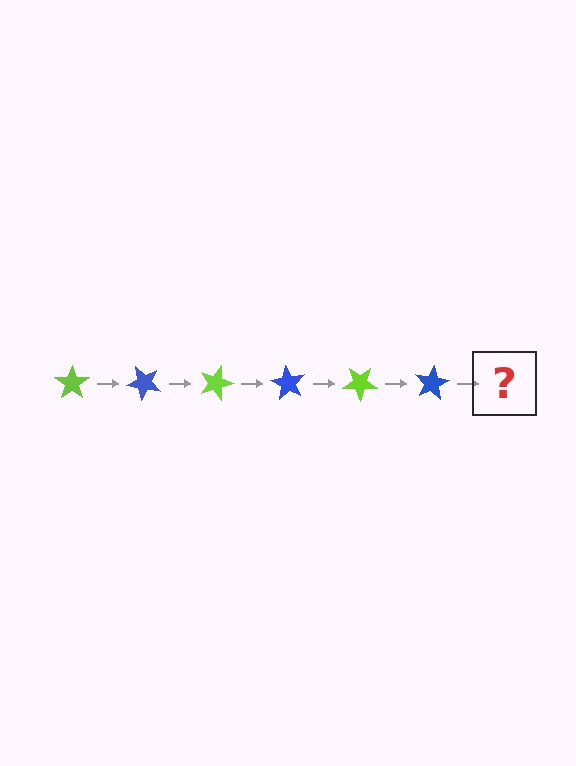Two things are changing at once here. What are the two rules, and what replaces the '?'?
The two rules are that it rotates 45 degrees each step and the color cycles through lime and blue. The '?' should be a lime star, rotated 270 degrees from the start.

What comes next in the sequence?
The next element should be a lime star, rotated 270 degrees from the start.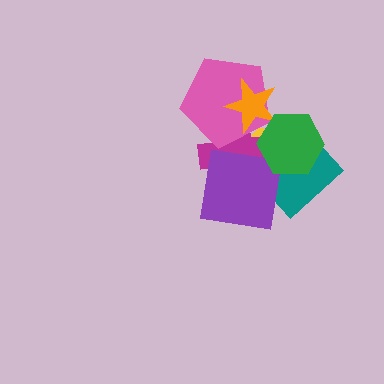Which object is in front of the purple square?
The green hexagon is in front of the purple square.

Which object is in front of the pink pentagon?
The orange star is in front of the pink pentagon.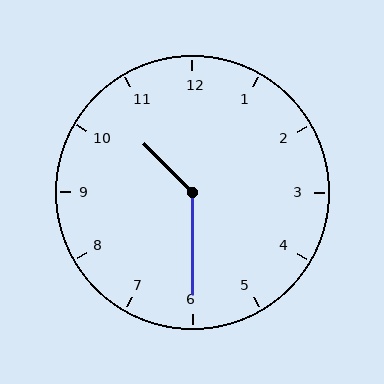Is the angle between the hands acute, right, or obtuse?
It is obtuse.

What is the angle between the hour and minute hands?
Approximately 135 degrees.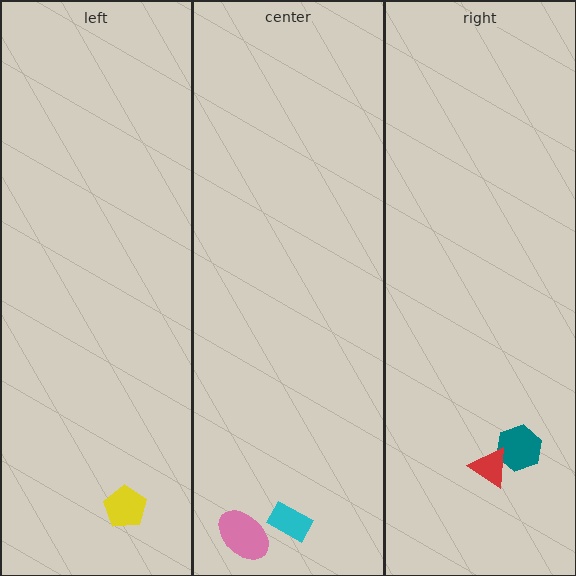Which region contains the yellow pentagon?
The left region.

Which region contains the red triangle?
The right region.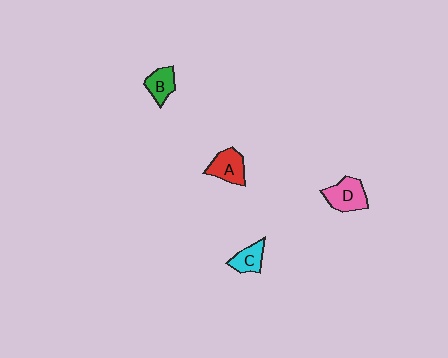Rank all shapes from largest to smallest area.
From largest to smallest: D (pink), A (red), B (green), C (cyan).